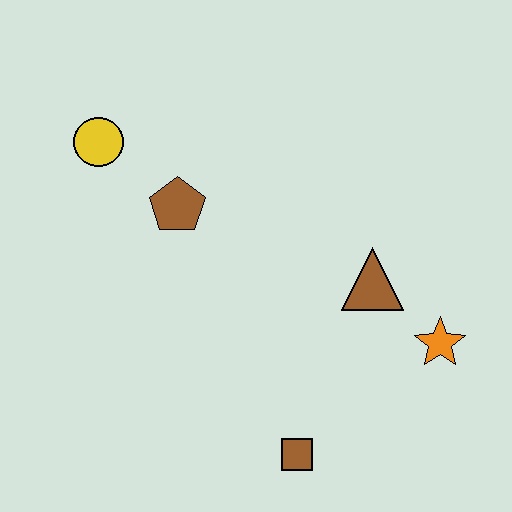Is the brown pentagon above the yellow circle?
No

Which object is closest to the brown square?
The orange star is closest to the brown square.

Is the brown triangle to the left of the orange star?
Yes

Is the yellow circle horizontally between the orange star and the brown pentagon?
No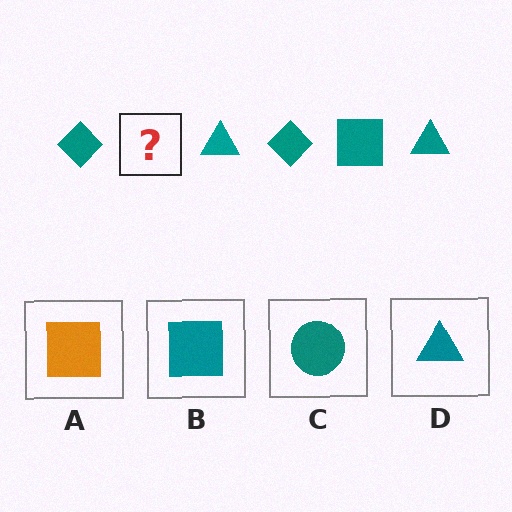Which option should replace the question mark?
Option B.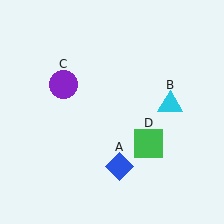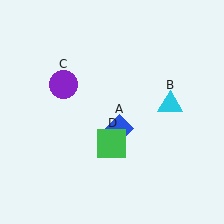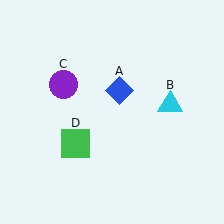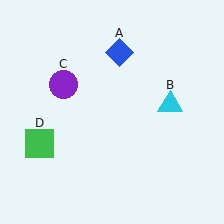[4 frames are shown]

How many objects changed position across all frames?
2 objects changed position: blue diamond (object A), green square (object D).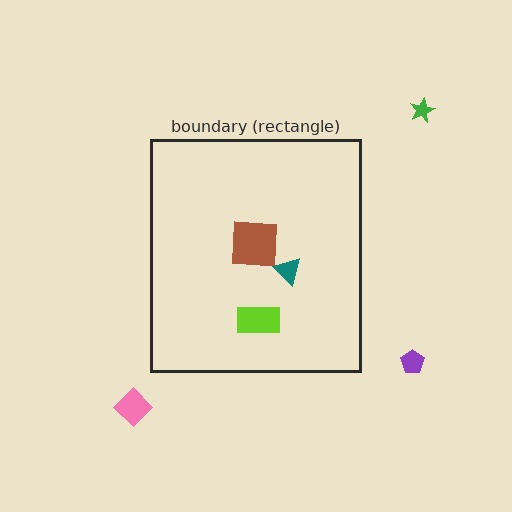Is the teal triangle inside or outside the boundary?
Inside.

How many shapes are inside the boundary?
3 inside, 3 outside.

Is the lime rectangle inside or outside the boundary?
Inside.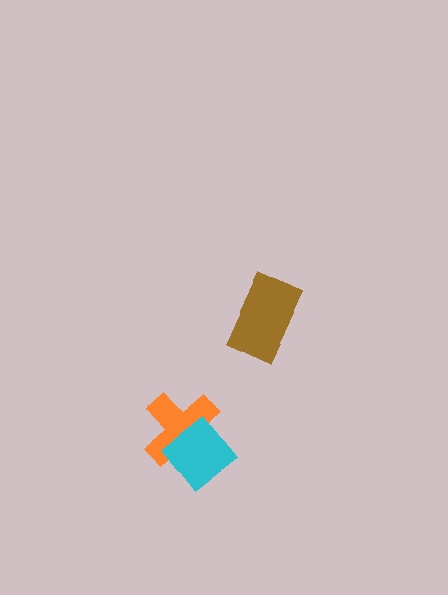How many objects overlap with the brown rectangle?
0 objects overlap with the brown rectangle.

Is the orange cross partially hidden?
Yes, it is partially covered by another shape.